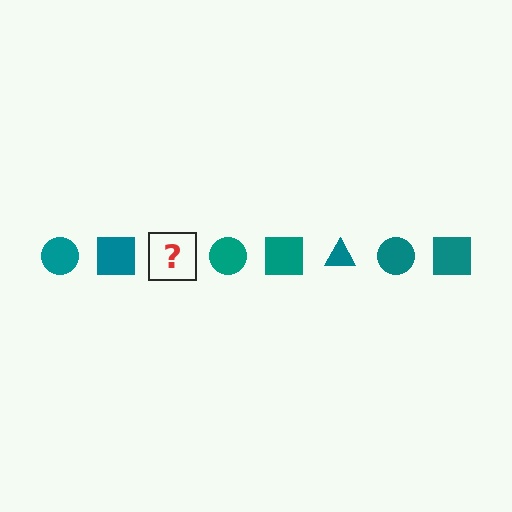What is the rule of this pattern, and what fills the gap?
The rule is that the pattern cycles through circle, square, triangle shapes in teal. The gap should be filled with a teal triangle.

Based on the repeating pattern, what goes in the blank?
The blank should be a teal triangle.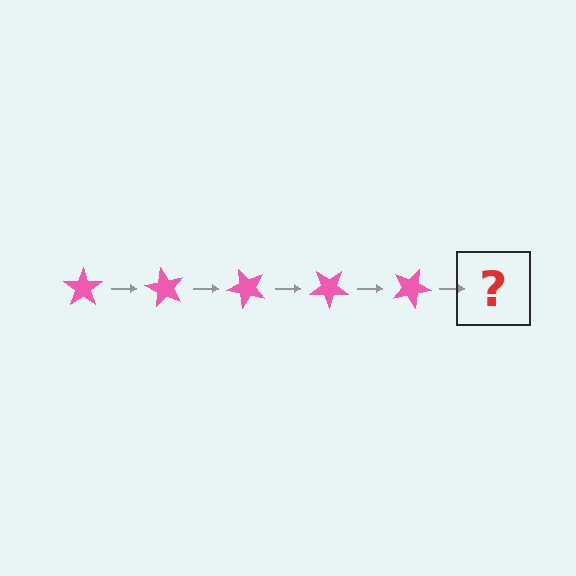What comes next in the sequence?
The next element should be a pink star rotated 300 degrees.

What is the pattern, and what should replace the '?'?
The pattern is that the star rotates 60 degrees each step. The '?' should be a pink star rotated 300 degrees.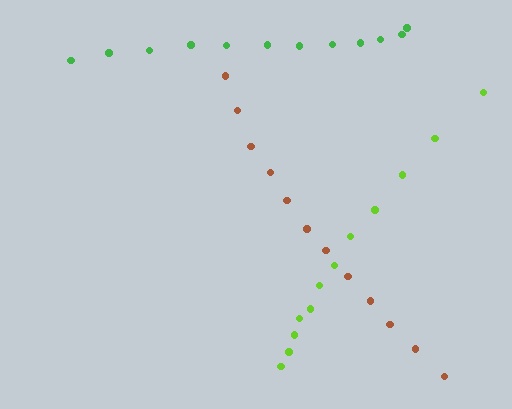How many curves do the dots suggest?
There are 3 distinct paths.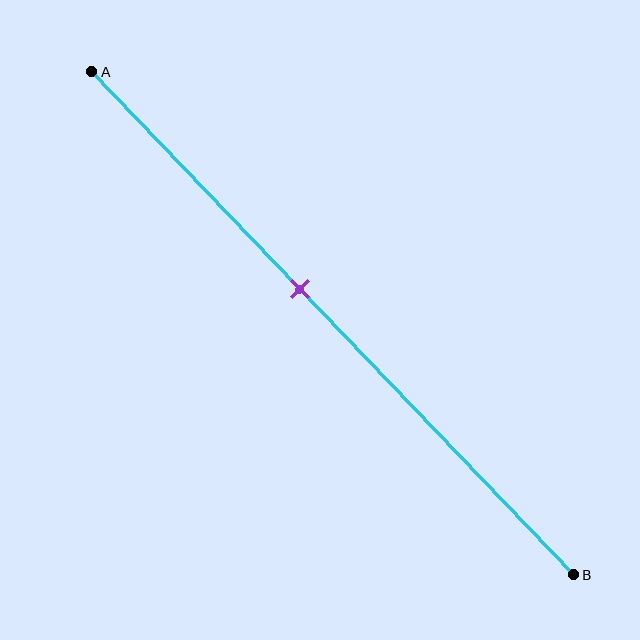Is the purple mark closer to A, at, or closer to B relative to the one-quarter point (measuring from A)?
The purple mark is closer to point B than the one-quarter point of segment AB.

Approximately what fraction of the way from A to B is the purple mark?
The purple mark is approximately 45% of the way from A to B.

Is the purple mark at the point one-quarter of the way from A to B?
No, the mark is at about 45% from A, not at the 25% one-quarter point.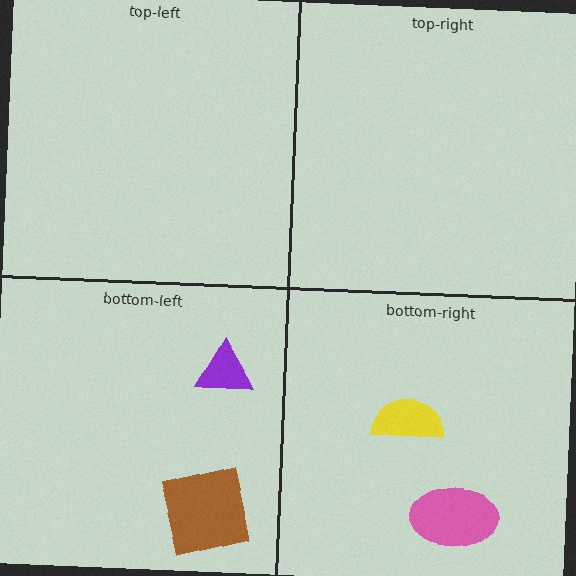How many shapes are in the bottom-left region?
2.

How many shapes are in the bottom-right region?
2.